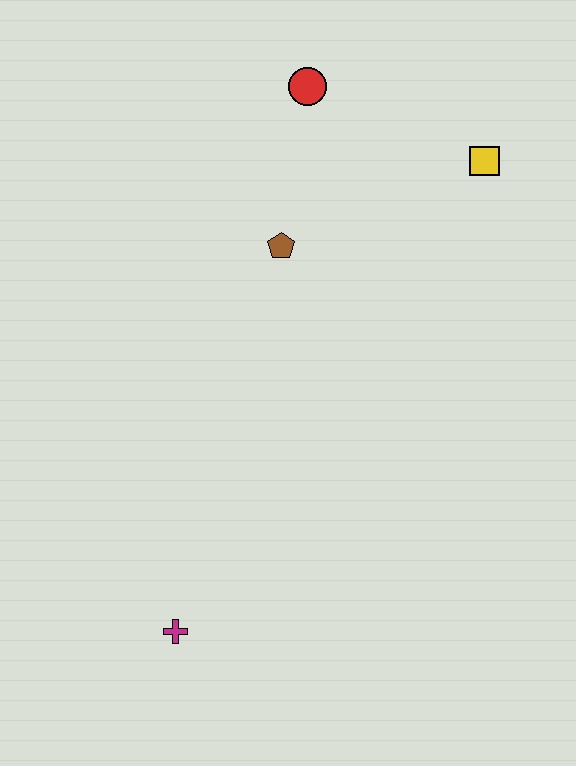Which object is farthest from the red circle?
The magenta cross is farthest from the red circle.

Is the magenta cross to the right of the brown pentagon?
No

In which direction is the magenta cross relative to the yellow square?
The magenta cross is below the yellow square.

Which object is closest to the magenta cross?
The brown pentagon is closest to the magenta cross.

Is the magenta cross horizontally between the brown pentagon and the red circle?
No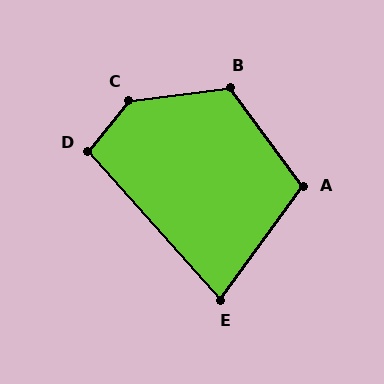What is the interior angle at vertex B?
Approximately 119 degrees (obtuse).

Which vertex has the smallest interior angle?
E, at approximately 78 degrees.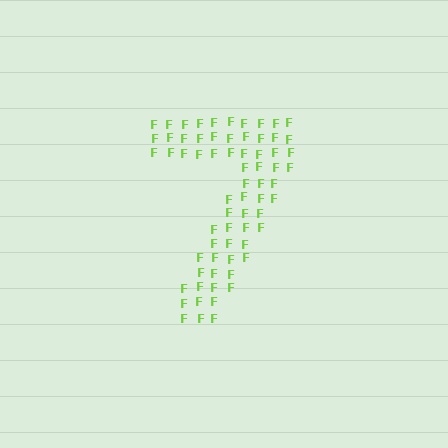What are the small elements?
The small elements are letter F's.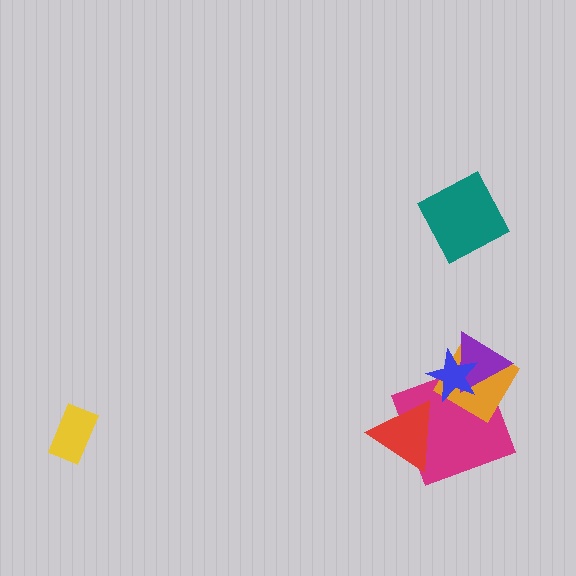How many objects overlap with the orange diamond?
3 objects overlap with the orange diamond.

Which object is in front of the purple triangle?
The blue star is in front of the purple triangle.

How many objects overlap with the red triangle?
1 object overlaps with the red triangle.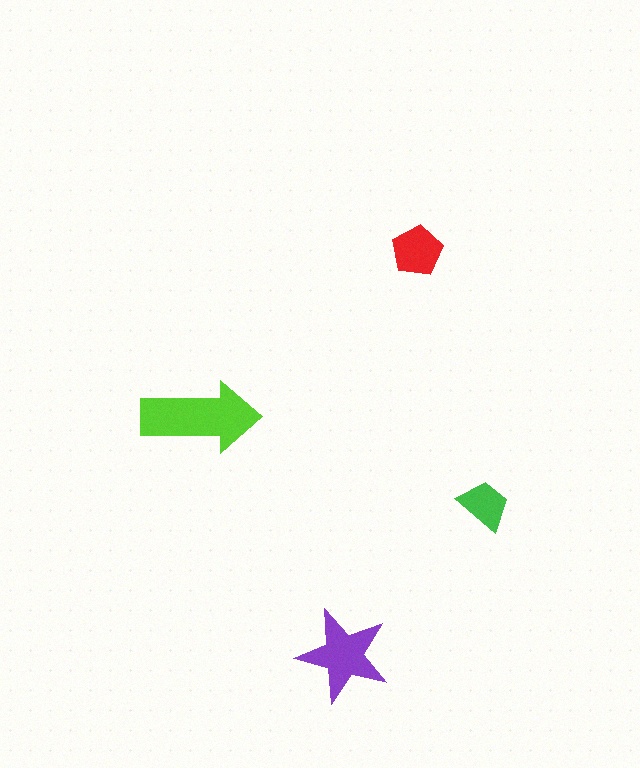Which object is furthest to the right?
The green trapezoid is rightmost.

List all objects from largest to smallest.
The lime arrow, the purple star, the red pentagon, the green trapezoid.